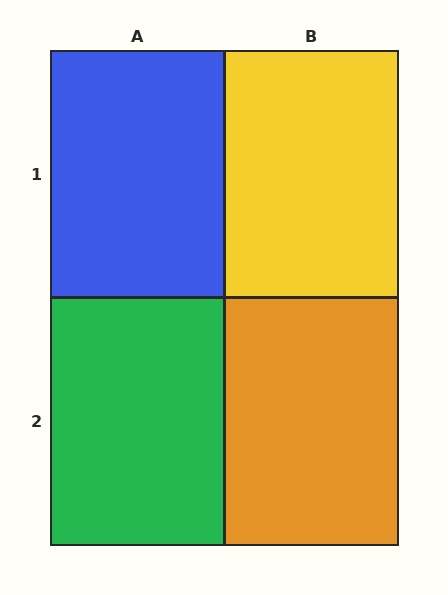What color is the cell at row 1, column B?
Yellow.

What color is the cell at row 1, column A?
Blue.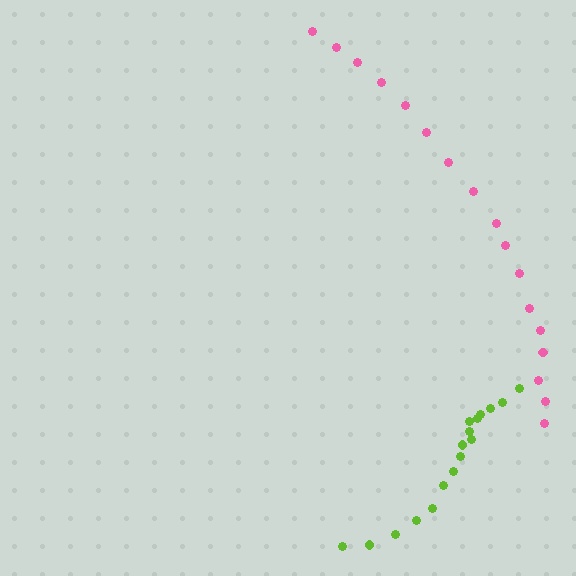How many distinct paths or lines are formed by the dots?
There are 2 distinct paths.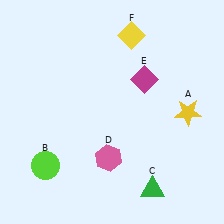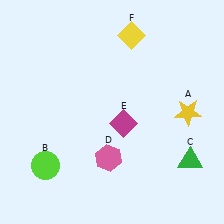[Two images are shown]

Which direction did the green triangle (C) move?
The green triangle (C) moved right.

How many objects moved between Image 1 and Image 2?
2 objects moved between the two images.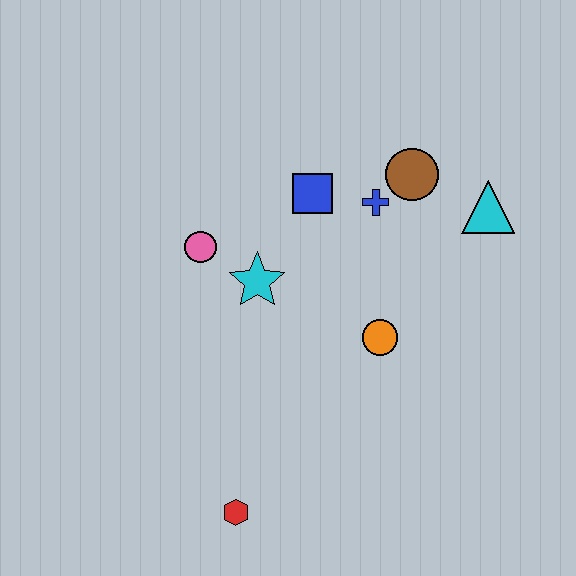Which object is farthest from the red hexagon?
The cyan triangle is farthest from the red hexagon.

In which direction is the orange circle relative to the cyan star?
The orange circle is to the right of the cyan star.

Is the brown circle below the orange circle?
No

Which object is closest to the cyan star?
The pink circle is closest to the cyan star.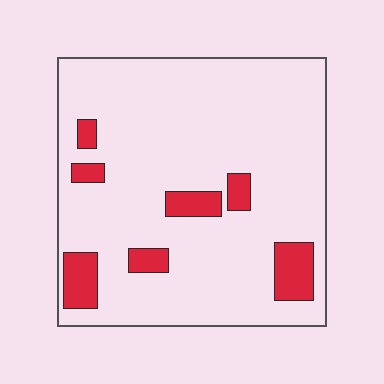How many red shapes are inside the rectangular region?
7.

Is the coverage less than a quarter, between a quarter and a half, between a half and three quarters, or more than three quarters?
Less than a quarter.